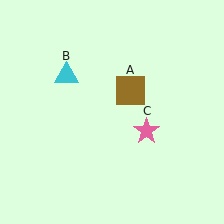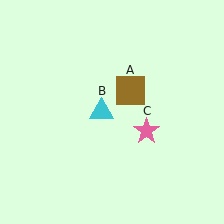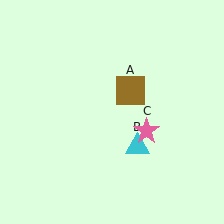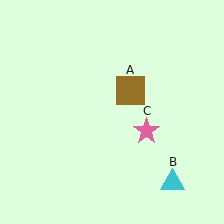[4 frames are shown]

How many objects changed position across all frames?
1 object changed position: cyan triangle (object B).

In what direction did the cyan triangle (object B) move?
The cyan triangle (object B) moved down and to the right.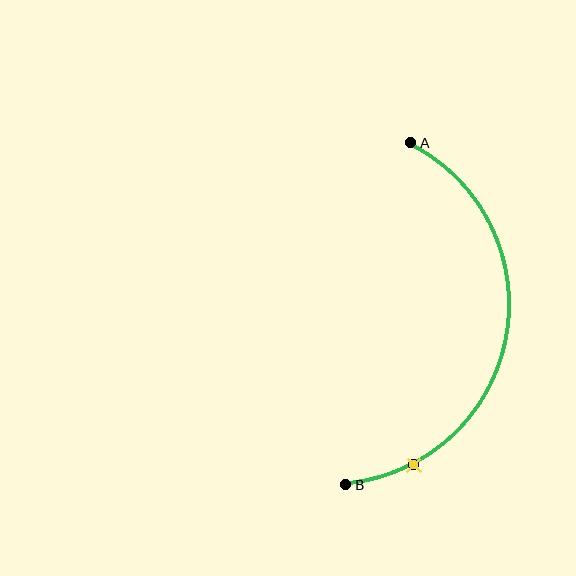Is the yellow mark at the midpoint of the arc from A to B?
No. The yellow mark lies on the arc but is closer to endpoint B. The arc midpoint would be at the point on the curve equidistant along the arc from both A and B.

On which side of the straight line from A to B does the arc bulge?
The arc bulges to the right of the straight line connecting A and B.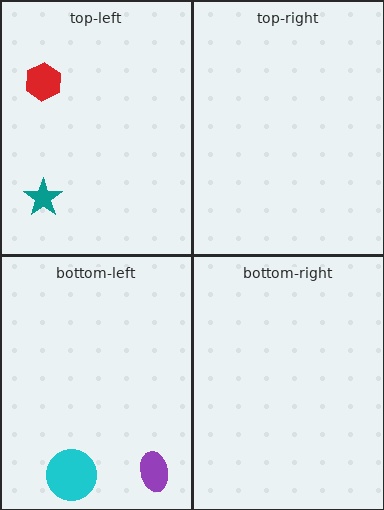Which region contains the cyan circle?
The bottom-left region.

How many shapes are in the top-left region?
2.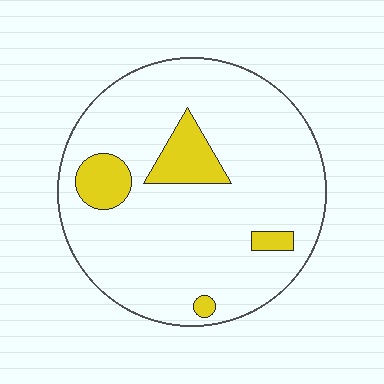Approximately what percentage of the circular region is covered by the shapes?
Approximately 15%.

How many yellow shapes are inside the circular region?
4.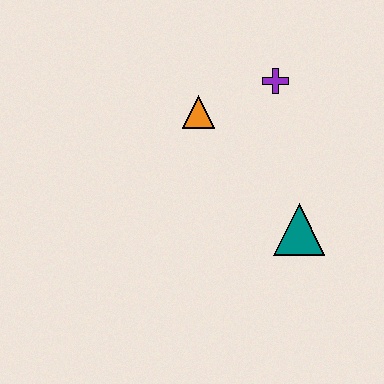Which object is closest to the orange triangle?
The purple cross is closest to the orange triangle.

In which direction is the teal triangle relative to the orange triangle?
The teal triangle is below the orange triangle.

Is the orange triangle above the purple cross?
No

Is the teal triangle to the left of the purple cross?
No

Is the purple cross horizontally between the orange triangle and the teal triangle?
Yes